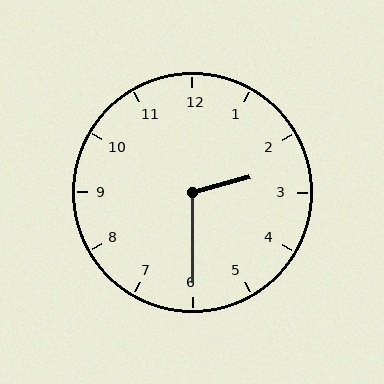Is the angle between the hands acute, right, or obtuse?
It is obtuse.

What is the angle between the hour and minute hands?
Approximately 105 degrees.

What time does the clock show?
2:30.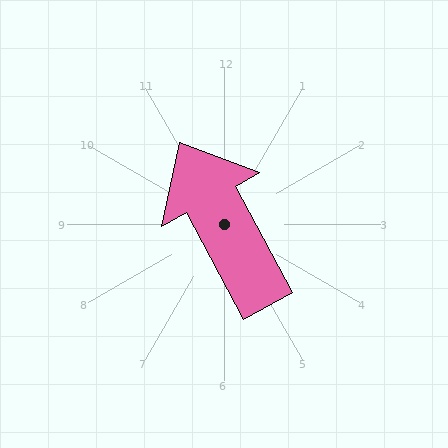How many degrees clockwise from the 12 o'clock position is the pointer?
Approximately 332 degrees.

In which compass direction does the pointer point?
Northwest.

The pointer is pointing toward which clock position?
Roughly 11 o'clock.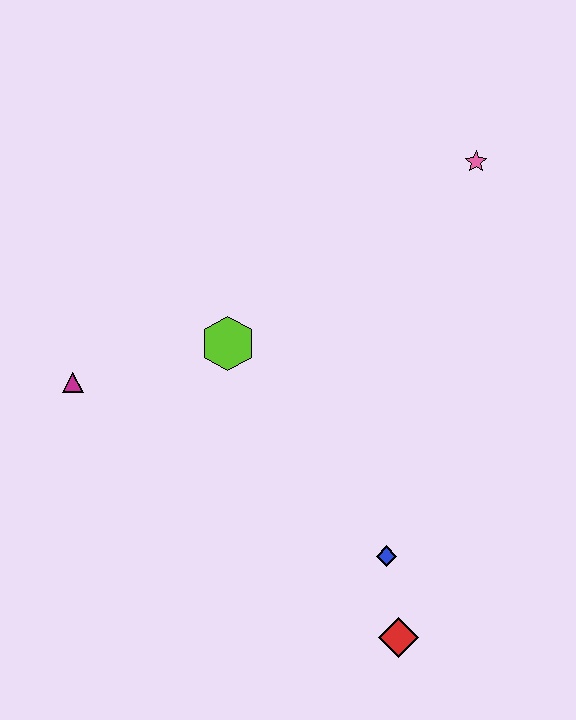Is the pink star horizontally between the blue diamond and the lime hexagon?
No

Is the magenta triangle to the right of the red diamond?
No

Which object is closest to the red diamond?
The blue diamond is closest to the red diamond.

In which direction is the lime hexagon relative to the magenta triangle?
The lime hexagon is to the right of the magenta triangle.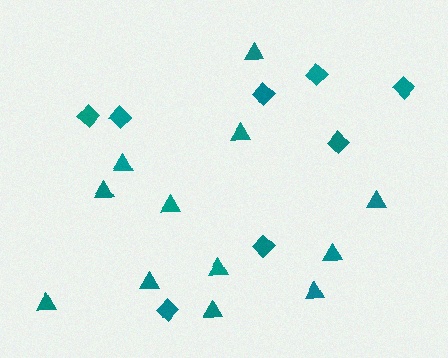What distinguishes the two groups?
There are 2 groups: one group of diamonds (8) and one group of triangles (12).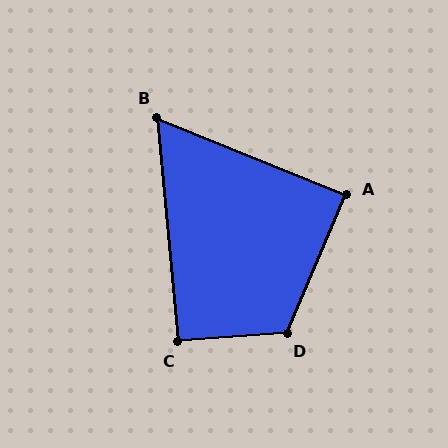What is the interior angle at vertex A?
Approximately 89 degrees (approximately right).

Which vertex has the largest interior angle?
D, at approximately 117 degrees.